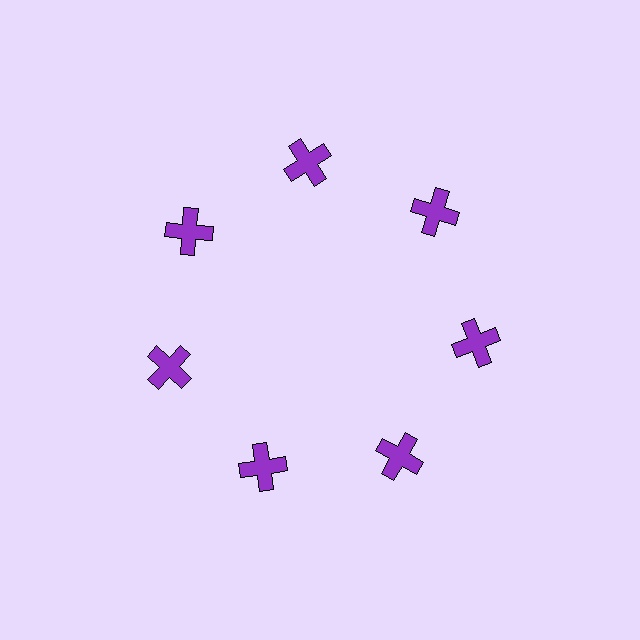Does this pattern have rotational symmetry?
Yes, this pattern has 7-fold rotational symmetry. It looks the same after rotating 51 degrees around the center.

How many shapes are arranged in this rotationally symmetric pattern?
There are 7 shapes, arranged in 7 groups of 1.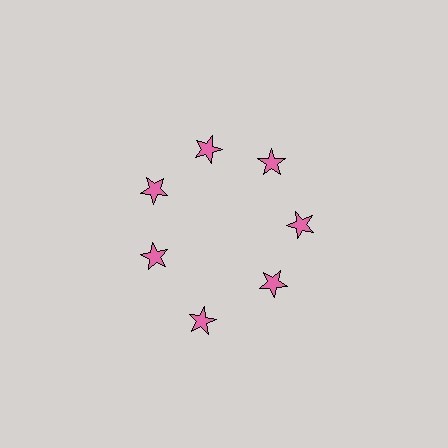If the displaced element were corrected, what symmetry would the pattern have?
It would have 7-fold rotational symmetry — the pattern would map onto itself every 51 degrees.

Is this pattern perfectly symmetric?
No. The 7 pink stars are arranged in a ring, but one element near the 6 o'clock position is pushed outward from the center, breaking the 7-fold rotational symmetry.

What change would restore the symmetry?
The symmetry would be restored by moving it inward, back onto the ring so that all 7 stars sit at equal angles and equal distance from the center.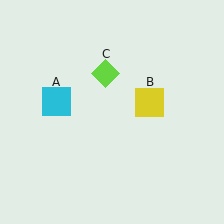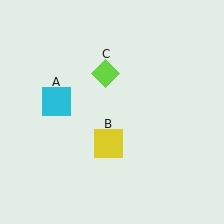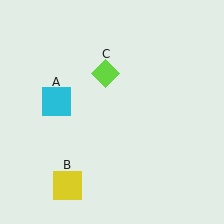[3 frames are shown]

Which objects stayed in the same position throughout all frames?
Cyan square (object A) and lime diamond (object C) remained stationary.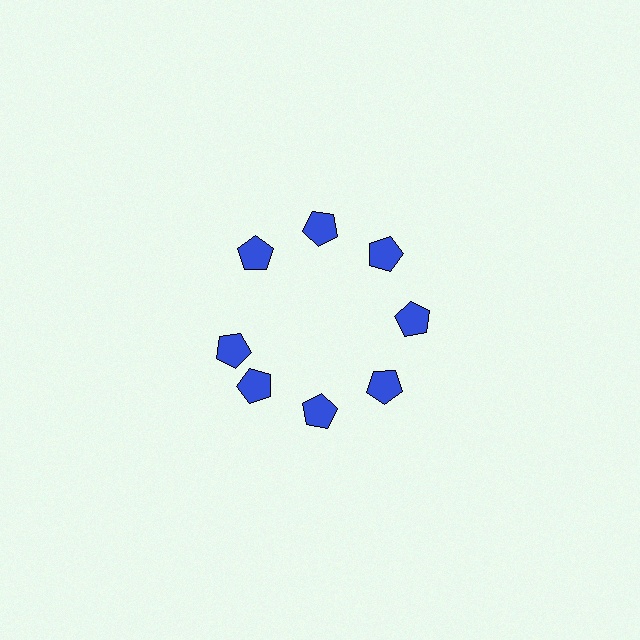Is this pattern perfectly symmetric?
No. The 8 blue pentagons are arranged in a ring, but one element near the 9 o'clock position is rotated out of alignment along the ring, breaking the 8-fold rotational symmetry.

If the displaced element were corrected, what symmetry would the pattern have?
It would have 8-fold rotational symmetry — the pattern would map onto itself every 45 degrees.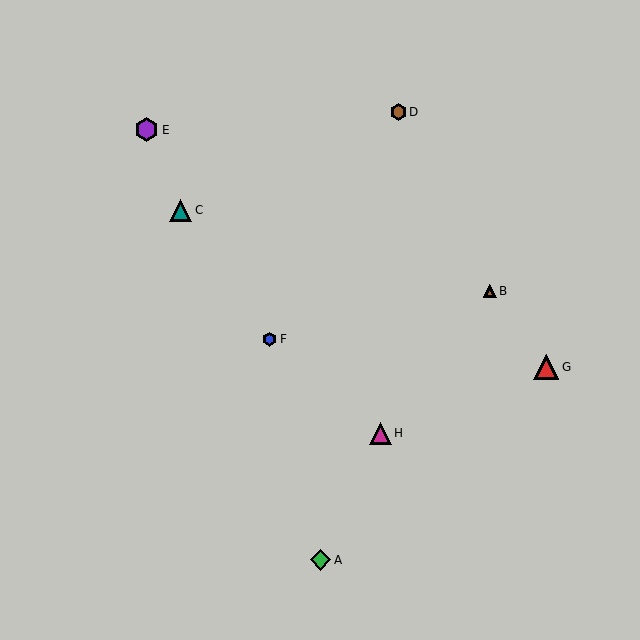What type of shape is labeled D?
Shape D is a brown hexagon.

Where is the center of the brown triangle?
The center of the brown triangle is at (490, 291).